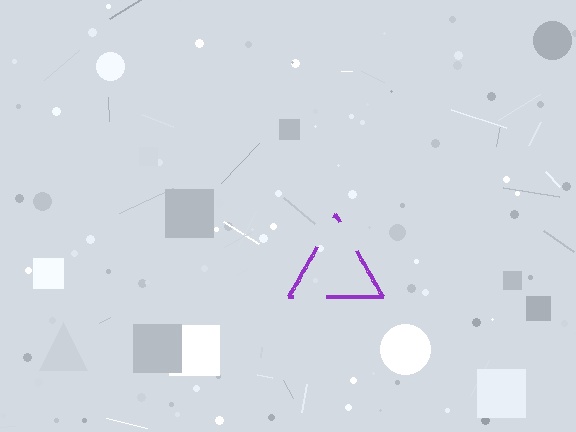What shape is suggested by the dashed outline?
The dashed outline suggests a triangle.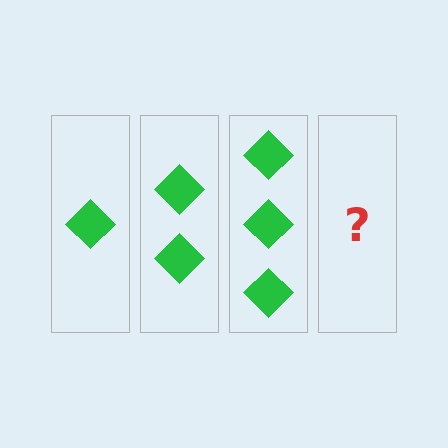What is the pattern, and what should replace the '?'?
The pattern is that each step adds one more diamond. The '?' should be 4 diamonds.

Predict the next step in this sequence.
The next step is 4 diamonds.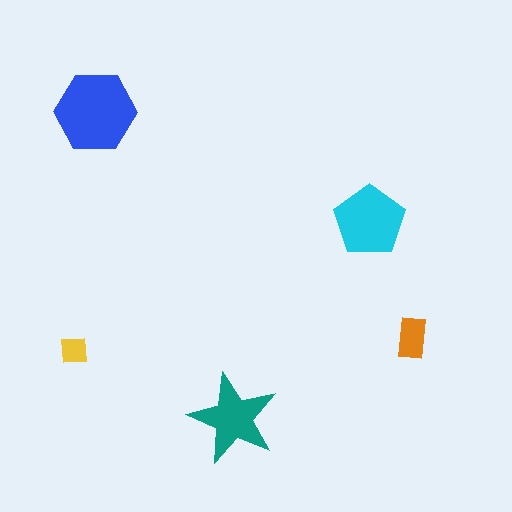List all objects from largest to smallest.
The blue hexagon, the cyan pentagon, the teal star, the orange rectangle, the yellow square.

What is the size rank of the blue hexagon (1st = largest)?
1st.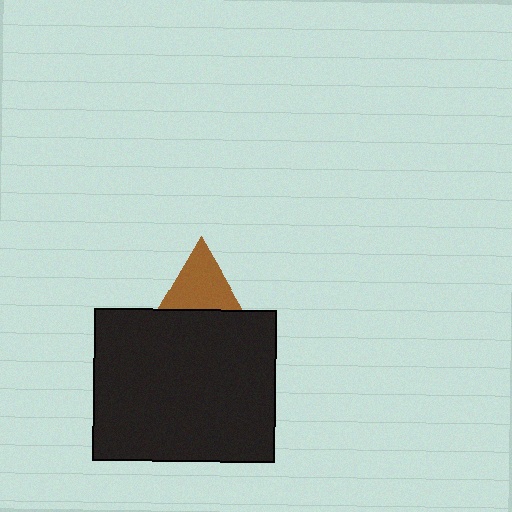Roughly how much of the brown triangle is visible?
Most of it is visible (roughly 67%).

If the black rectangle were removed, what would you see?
You would see the complete brown triangle.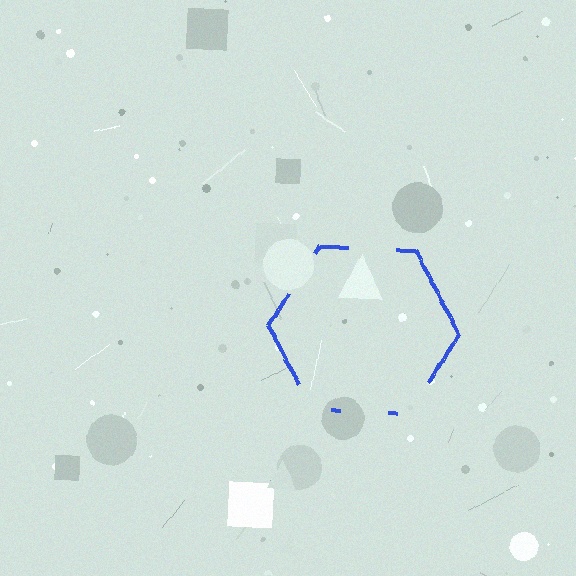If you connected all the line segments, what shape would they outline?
They would outline a hexagon.